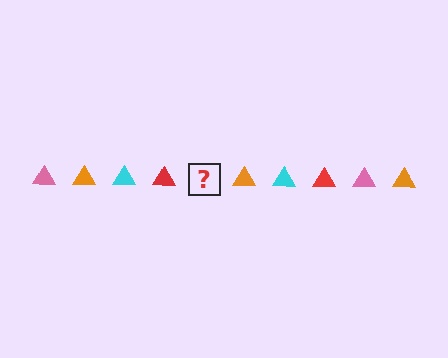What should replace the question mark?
The question mark should be replaced with a pink triangle.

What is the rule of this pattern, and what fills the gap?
The rule is that the pattern cycles through pink, orange, cyan, red triangles. The gap should be filled with a pink triangle.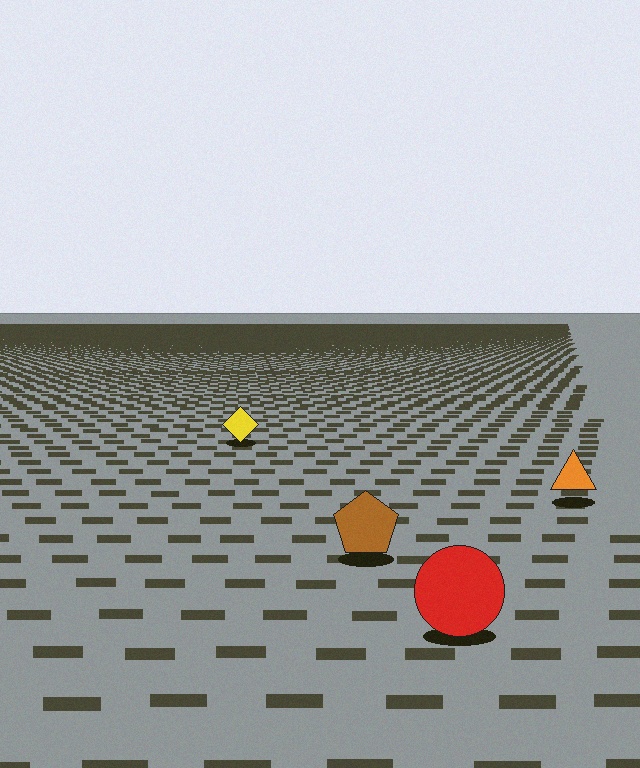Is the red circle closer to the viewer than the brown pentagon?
Yes. The red circle is closer — you can tell from the texture gradient: the ground texture is coarser near it.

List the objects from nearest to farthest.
From nearest to farthest: the red circle, the brown pentagon, the orange triangle, the yellow diamond.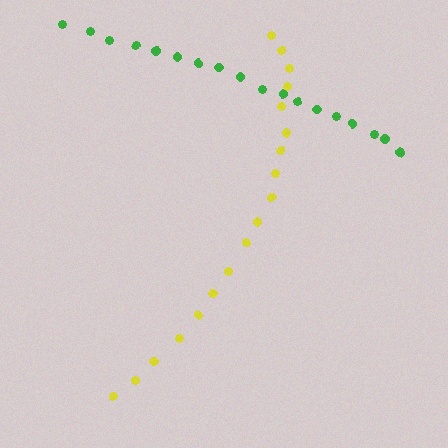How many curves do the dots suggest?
There are 2 distinct paths.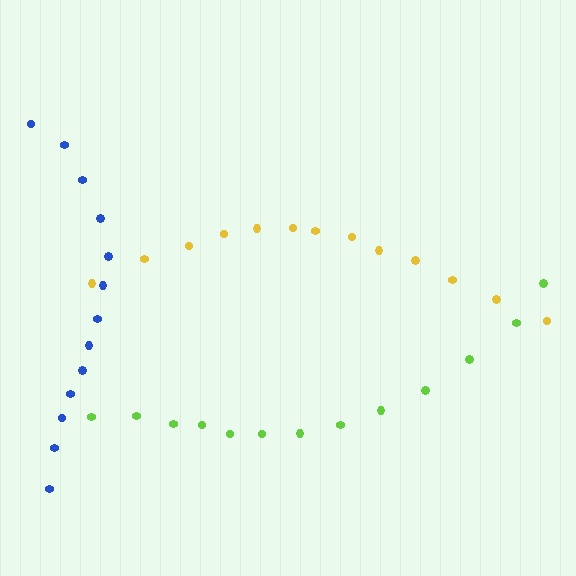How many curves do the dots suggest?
There are 3 distinct paths.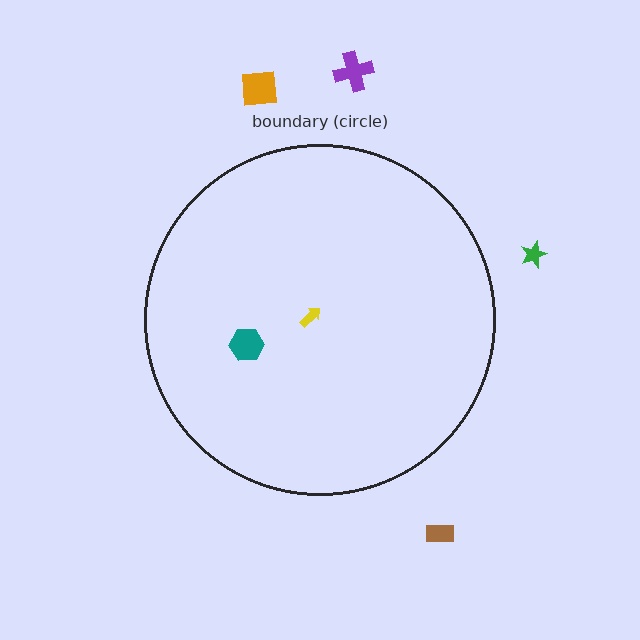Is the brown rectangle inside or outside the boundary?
Outside.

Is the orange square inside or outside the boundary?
Outside.